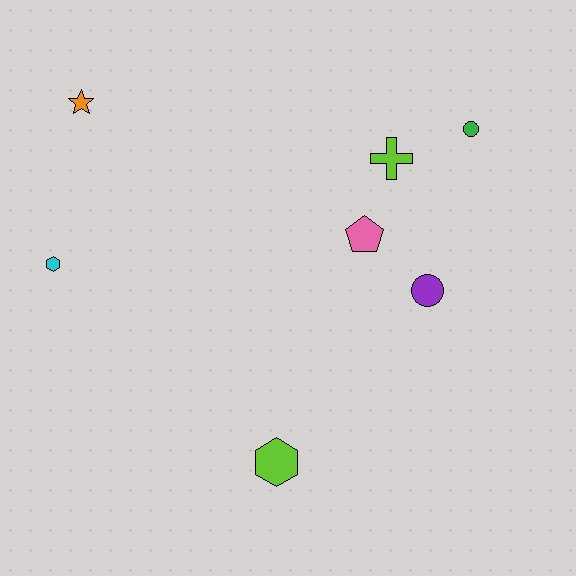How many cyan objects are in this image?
There is 1 cyan object.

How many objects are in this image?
There are 7 objects.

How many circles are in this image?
There are 2 circles.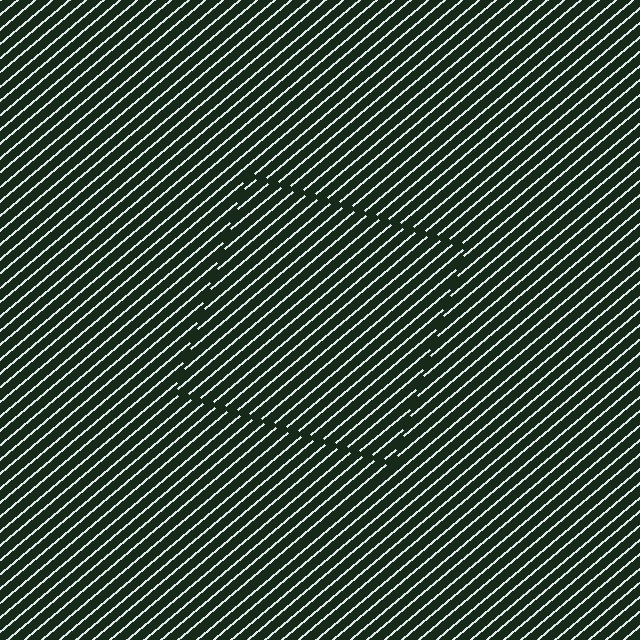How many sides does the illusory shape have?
4 sides — the line-ends trace a square.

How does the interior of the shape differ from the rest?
The interior of the shape contains the same grating, shifted by half a period — the contour is defined by the phase discontinuity where line-ends from the inner and outer gratings abut.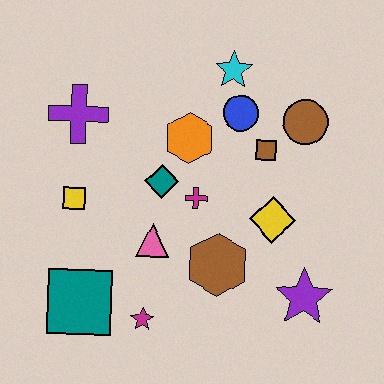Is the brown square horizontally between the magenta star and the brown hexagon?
No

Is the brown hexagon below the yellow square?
Yes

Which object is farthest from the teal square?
The brown circle is farthest from the teal square.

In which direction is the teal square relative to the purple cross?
The teal square is below the purple cross.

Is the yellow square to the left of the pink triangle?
Yes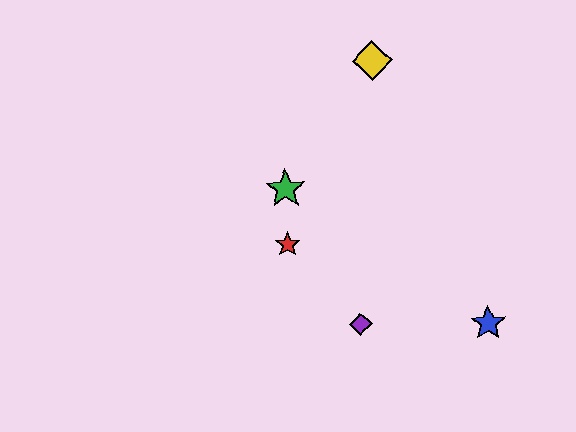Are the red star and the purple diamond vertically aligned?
No, the red star is at x≈288 and the purple diamond is at x≈361.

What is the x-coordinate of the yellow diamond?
The yellow diamond is at x≈372.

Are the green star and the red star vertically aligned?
Yes, both are at x≈286.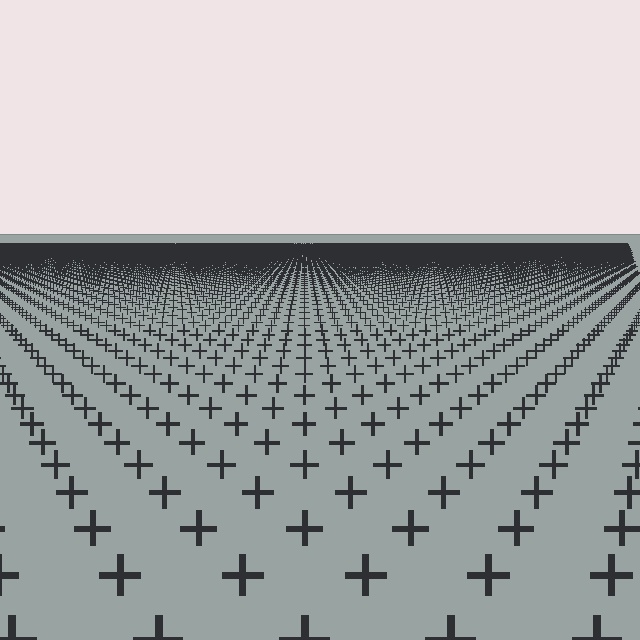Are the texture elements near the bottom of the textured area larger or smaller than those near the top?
Larger. Near the bottom, elements are closer to the viewer and appear at a bigger on-screen size.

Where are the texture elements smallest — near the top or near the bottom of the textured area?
Near the top.